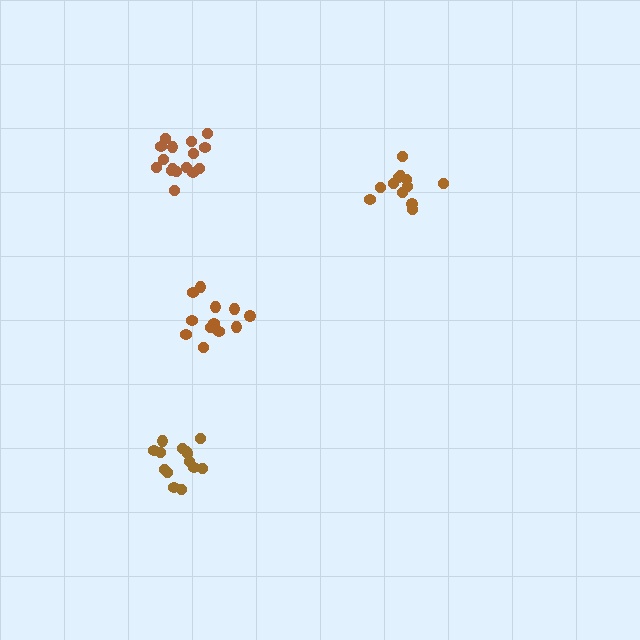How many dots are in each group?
Group 1: 14 dots, Group 2: 16 dots, Group 3: 12 dots, Group 4: 12 dots (54 total).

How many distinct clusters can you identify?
There are 4 distinct clusters.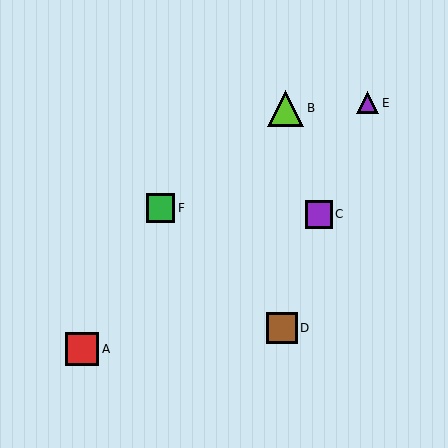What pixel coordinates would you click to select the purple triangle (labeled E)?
Click at (368, 103) to select the purple triangle E.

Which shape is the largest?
The lime triangle (labeled B) is the largest.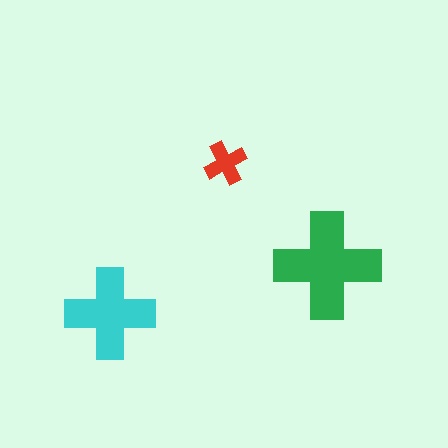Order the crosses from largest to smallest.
the green one, the cyan one, the red one.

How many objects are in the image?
There are 3 objects in the image.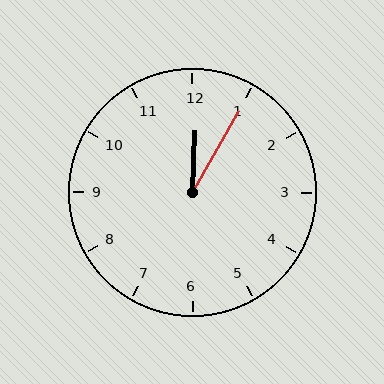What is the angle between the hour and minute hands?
Approximately 28 degrees.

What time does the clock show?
12:05.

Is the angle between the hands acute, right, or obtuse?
It is acute.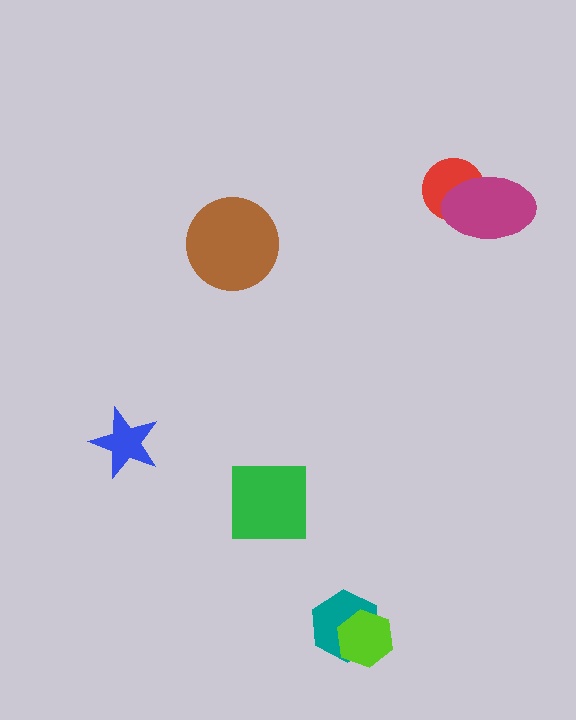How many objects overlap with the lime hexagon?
1 object overlaps with the lime hexagon.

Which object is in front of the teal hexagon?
The lime hexagon is in front of the teal hexagon.